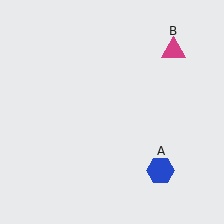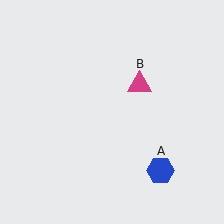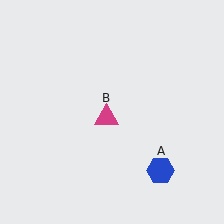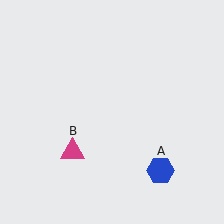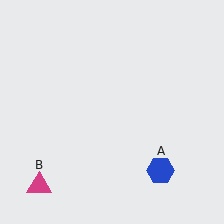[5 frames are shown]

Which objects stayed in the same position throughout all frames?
Blue hexagon (object A) remained stationary.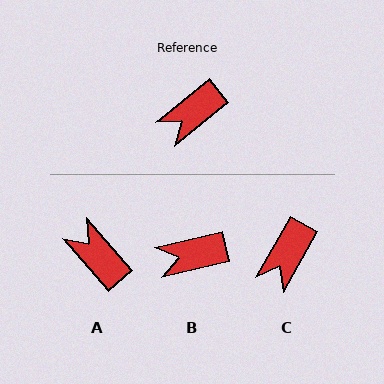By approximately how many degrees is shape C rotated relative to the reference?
Approximately 21 degrees counter-clockwise.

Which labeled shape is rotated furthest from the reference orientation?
A, about 88 degrees away.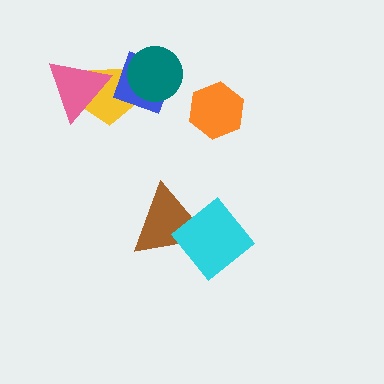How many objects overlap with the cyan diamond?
1 object overlaps with the cyan diamond.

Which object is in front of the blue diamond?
The teal circle is in front of the blue diamond.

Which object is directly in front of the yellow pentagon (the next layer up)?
The blue diamond is directly in front of the yellow pentagon.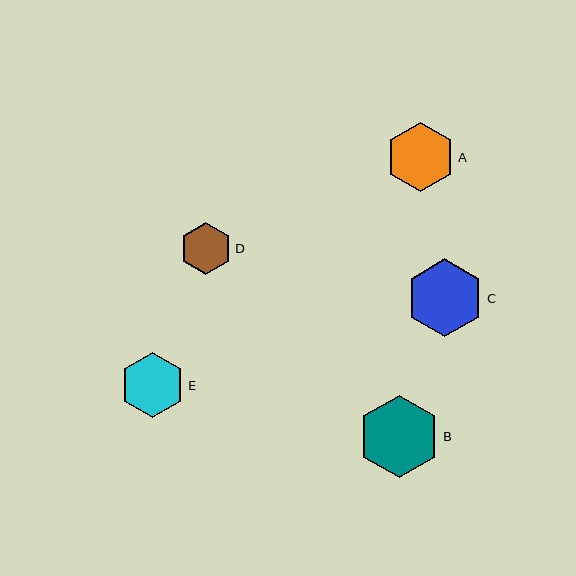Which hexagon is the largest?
Hexagon B is the largest with a size of approximately 83 pixels.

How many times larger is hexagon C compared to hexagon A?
Hexagon C is approximately 1.1 times the size of hexagon A.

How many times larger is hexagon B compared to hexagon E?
Hexagon B is approximately 1.3 times the size of hexagon E.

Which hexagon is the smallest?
Hexagon D is the smallest with a size of approximately 52 pixels.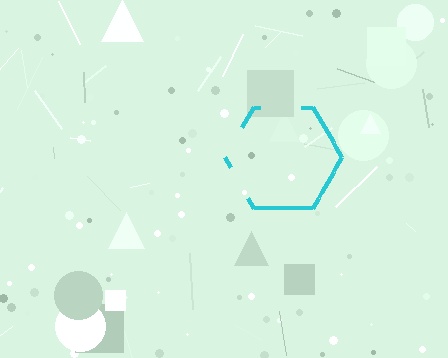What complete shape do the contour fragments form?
The contour fragments form a hexagon.